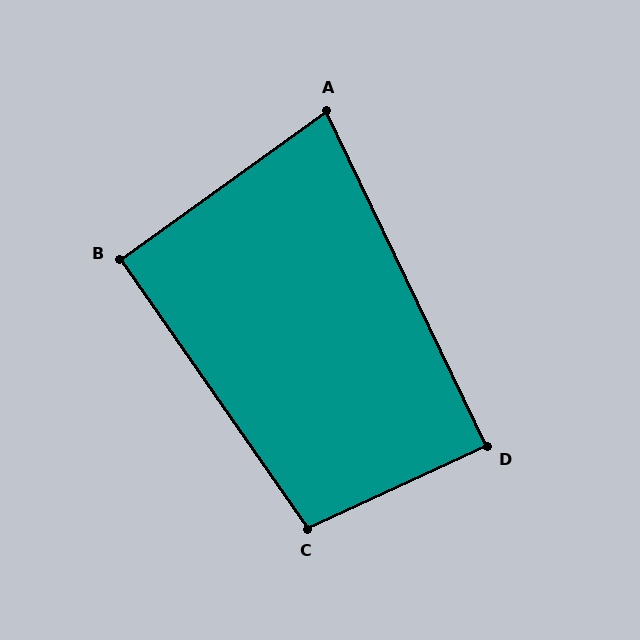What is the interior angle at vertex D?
Approximately 89 degrees (approximately right).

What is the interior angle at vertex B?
Approximately 91 degrees (approximately right).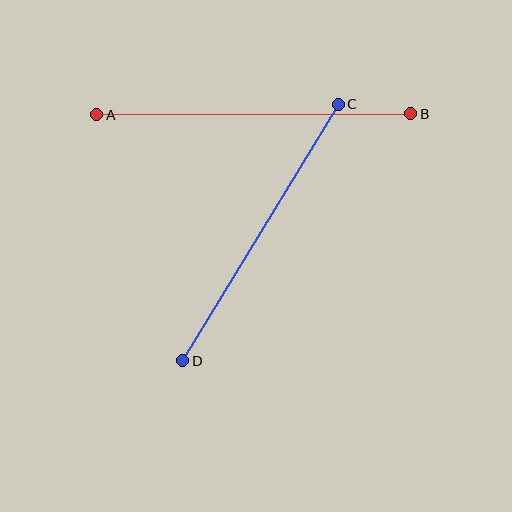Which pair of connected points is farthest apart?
Points A and B are farthest apart.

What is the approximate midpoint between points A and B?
The midpoint is at approximately (254, 114) pixels.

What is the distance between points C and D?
The distance is approximately 300 pixels.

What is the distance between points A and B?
The distance is approximately 314 pixels.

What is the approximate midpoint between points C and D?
The midpoint is at approximately (261, 233) pixels.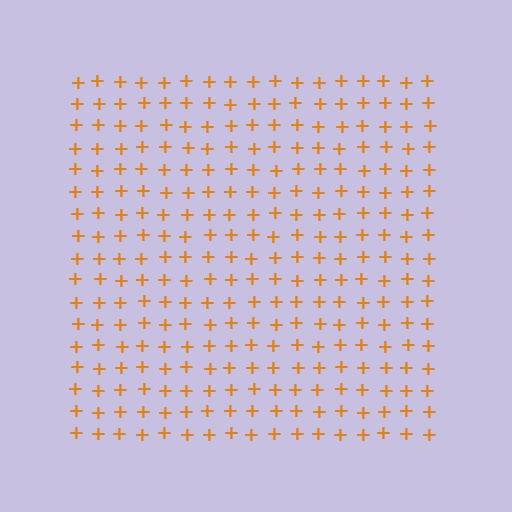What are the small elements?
The small elements are plus signs.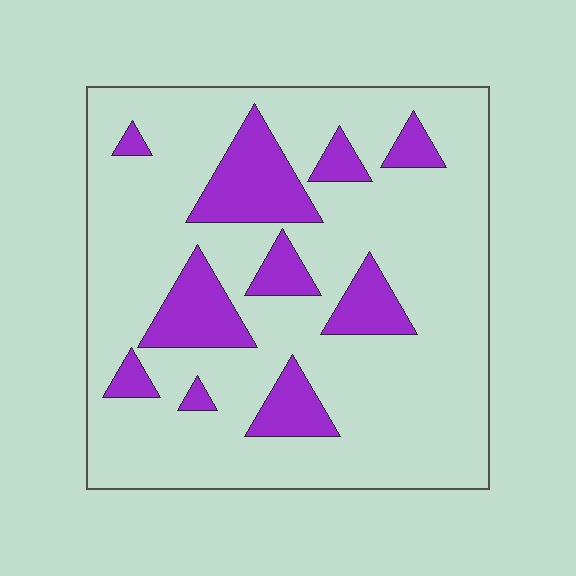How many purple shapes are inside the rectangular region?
10.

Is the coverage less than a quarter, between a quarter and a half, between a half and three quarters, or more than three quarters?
Less than a quarter.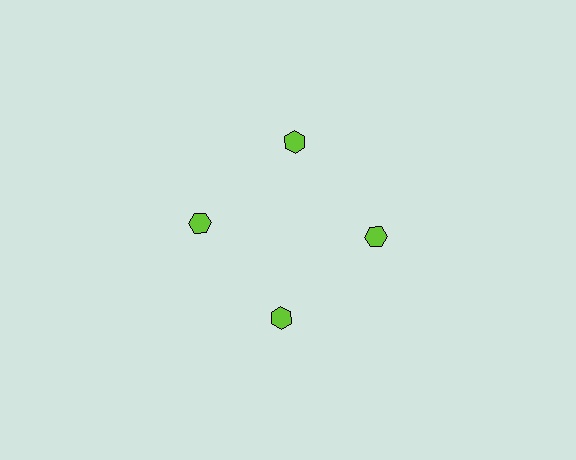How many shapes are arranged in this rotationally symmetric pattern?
There are 4 shapes, arranged in 4 groups of 1.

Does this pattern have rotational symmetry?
Yes, this pattern has 4-fold rotational symmetry. It looks the same after rotating 90 degrees around the center.